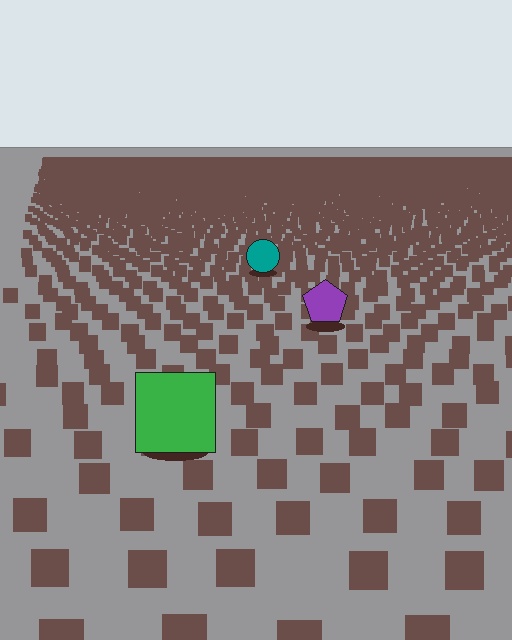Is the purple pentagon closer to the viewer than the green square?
No. The green square is closer — you can tell from the texture gradient: the ground texture is coarser near it.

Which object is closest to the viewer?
The green square is closest. The texture marks near it are larger and more spread out.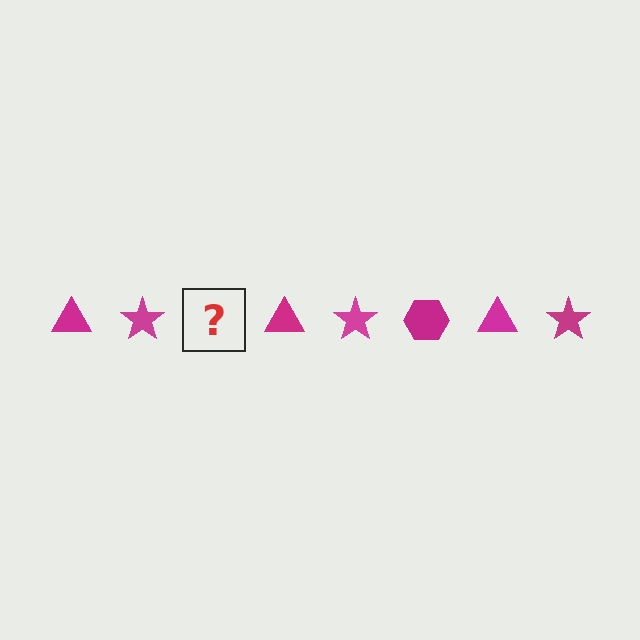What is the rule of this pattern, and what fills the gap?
The rule is that the pattern cycles through triangle, star, hexagon shapes in magenta. The gap should be filled with a magenta hexagon.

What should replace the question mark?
The question mark should be replaced with a magenta hexagon.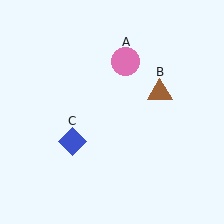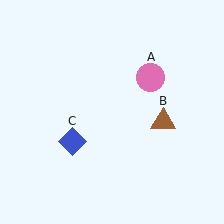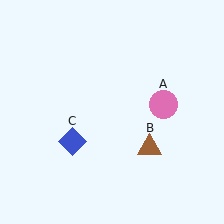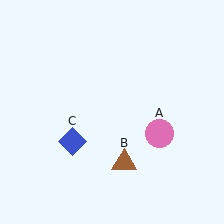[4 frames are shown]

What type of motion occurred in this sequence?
The pink circle (object A), brown triangle (object B) rotated clockwise around the center of the scene.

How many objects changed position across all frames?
2 objects changed position: pink circle (object A), brown triangle (object B).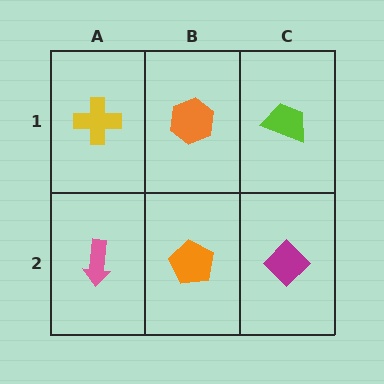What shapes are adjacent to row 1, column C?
A magenta diamond (row 2, column C), an orange hexagon (row 1, column B).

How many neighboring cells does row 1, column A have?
2.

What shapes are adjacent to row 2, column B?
An orange hexagon (row 1, column B), a pink arrow (row 2, column A), a magenta diamond (row 2, column C).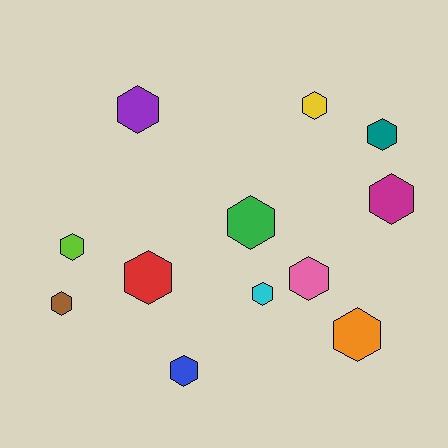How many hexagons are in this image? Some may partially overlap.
There are 12 hexagons.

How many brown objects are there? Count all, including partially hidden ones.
There is 1 brown object.